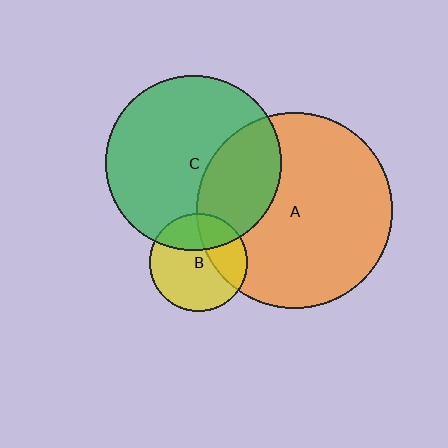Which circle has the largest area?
Circle A (orange).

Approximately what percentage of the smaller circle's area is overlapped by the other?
Approximately 30%.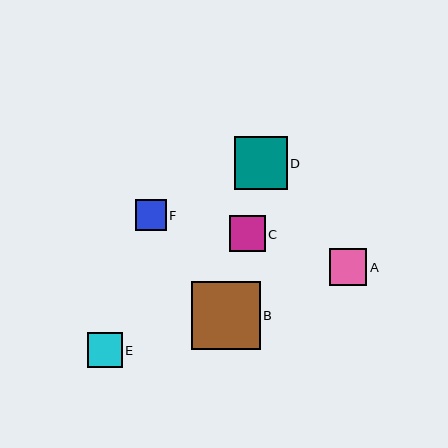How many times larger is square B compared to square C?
Square B is approximately 1.9 times the size of square C.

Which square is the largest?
Square B is the largest with a size of approximately 68 pixels.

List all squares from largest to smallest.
From largest to smallest: B, D, A, C, E, F.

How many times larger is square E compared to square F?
Square E is approximately 1.1 times the size of square F.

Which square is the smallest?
Square F is the smallest with a size of approximately 31 pixels.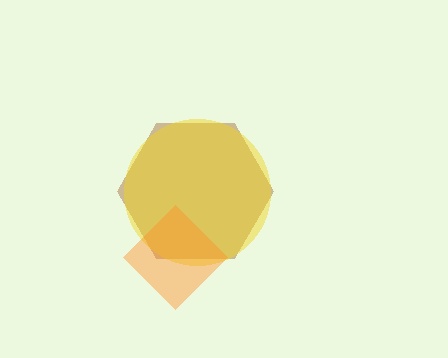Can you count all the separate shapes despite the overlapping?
Yes, there are 3 separate shapes.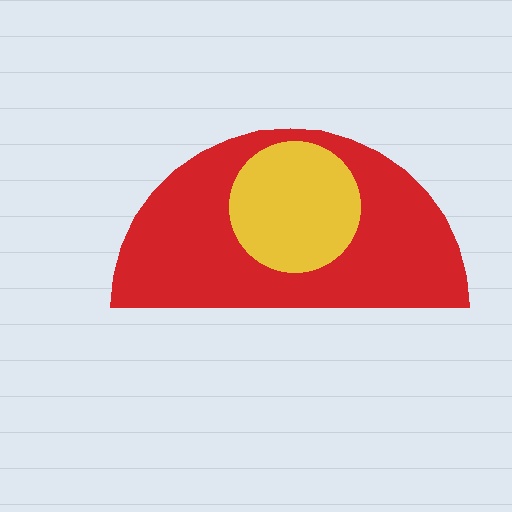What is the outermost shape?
The red semicircle.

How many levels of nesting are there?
2.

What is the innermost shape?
The yellow circle.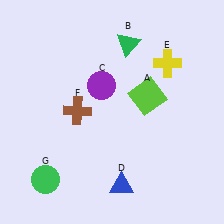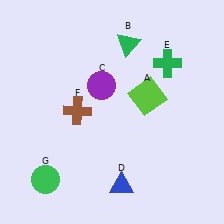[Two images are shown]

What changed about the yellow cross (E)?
In Image 1, E is yellow. In Image 2, it changed to green.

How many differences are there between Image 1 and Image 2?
There is 1 difference between the two images.